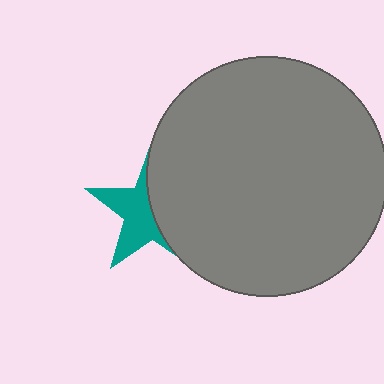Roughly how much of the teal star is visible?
About half of it is visible (roughly 48%).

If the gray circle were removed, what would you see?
You would see the complete teal star.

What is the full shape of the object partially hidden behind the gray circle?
The partially hidden object is a teal star.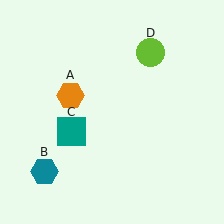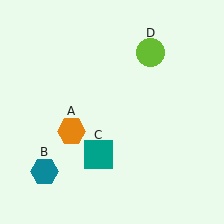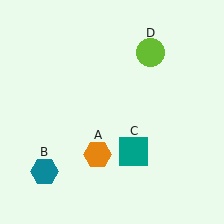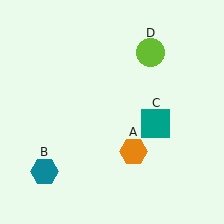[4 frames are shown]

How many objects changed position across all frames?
2 objects changed position: orange hexagon (object A), teal square (object C).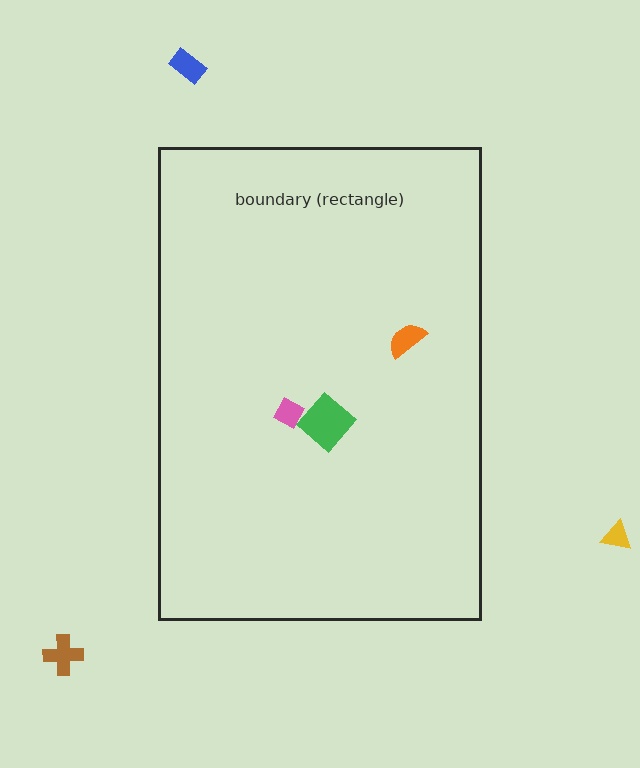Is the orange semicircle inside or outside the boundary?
Inside.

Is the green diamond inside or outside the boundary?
Inside.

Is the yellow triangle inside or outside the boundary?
Outside.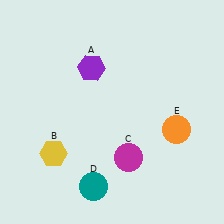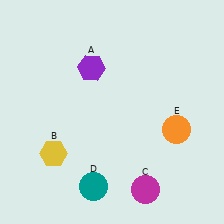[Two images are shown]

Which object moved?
The magenta circle (C) moved down.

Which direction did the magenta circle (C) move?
The magenta circle (C) moved down.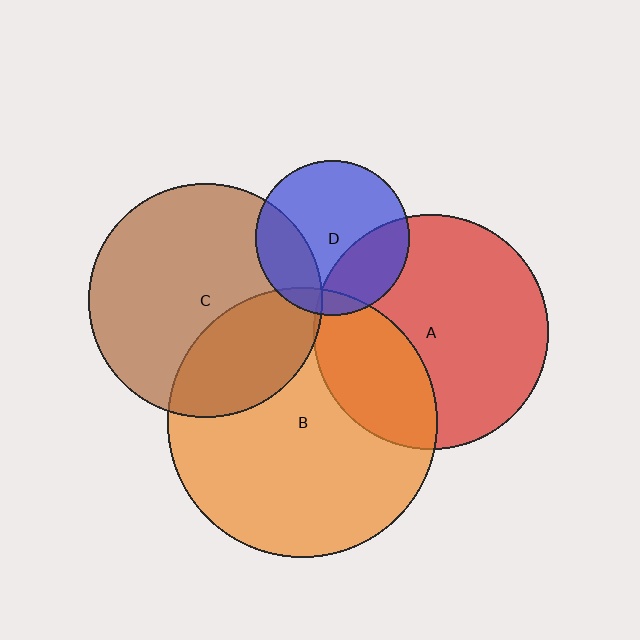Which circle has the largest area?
Circle B (orange).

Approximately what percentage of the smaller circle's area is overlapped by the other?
Approximately 30%.